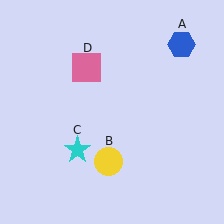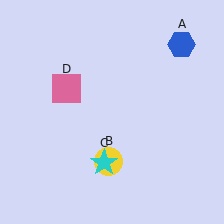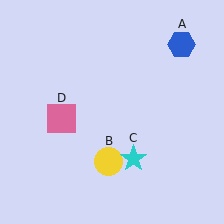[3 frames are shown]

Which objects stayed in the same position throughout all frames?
Blue hexagon (object A) and yellow circle (object B) remained stationary.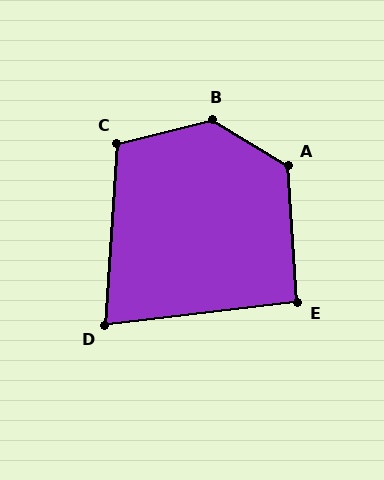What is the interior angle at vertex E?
Approximately 93 degrees (approximately right).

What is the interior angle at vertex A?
Approximately 124 degrees (obtuse).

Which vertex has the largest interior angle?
B, at approximately 135 degrees.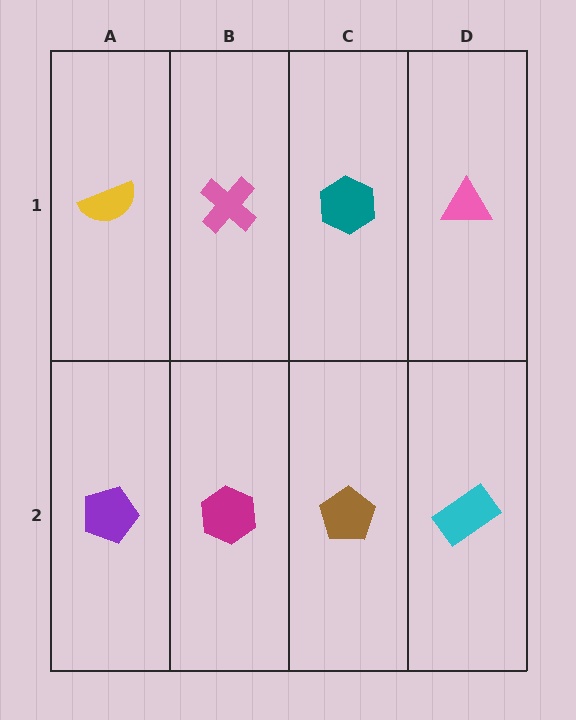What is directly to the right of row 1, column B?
A teal hexagon.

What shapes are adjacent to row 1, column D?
A cyan rectangle (row 2, column D), a teal hexagon (row 1, column C).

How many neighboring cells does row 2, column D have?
2.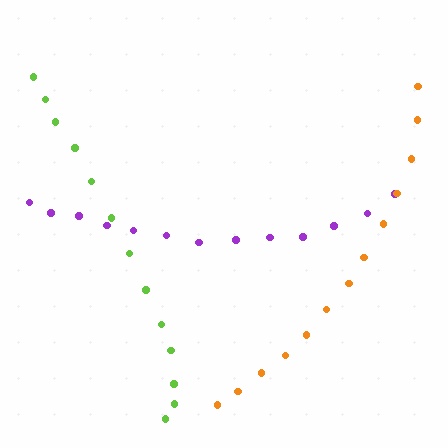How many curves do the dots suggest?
There are 3 distinct paths.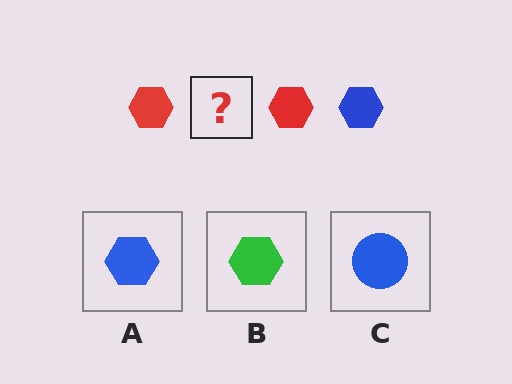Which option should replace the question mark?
Option A.